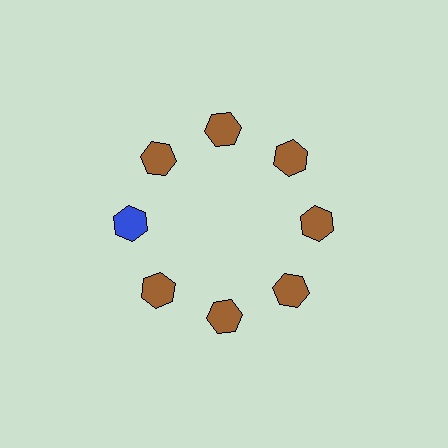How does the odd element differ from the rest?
It has a different color: blue instead of brown.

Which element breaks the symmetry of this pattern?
The blue hexagon at roughly the 9 o'clock position breaks the symmetry. All other shapes are brown hexagons.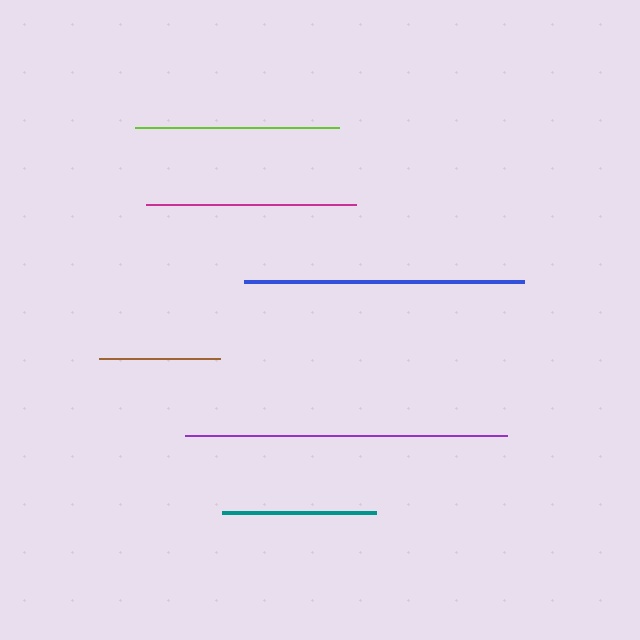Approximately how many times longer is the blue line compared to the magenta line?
The blue line is approximately 1.3 times the length of the magenta line.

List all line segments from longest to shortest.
From longest to shortest: purple, blue, magenta, lime, teal, brown.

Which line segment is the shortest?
The brown line is the shortest at approximately 122 pixels.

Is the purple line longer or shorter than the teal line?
The purple line is longer than the teal line.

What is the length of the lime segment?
The lime segment is approximately 204 pixels long.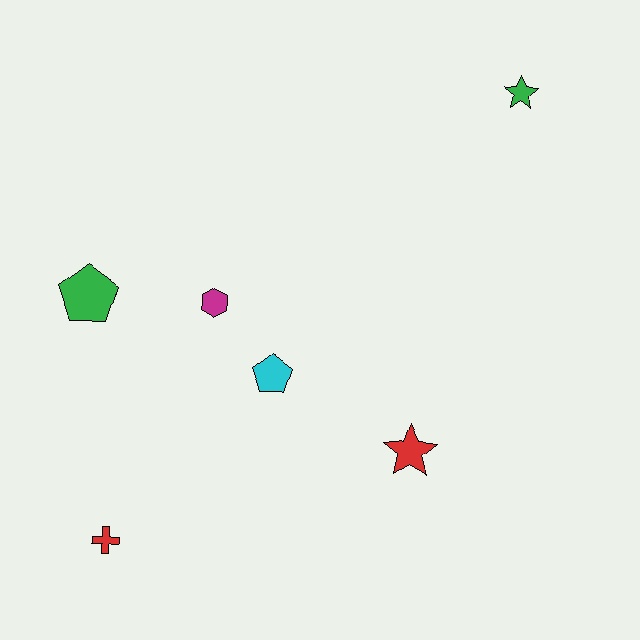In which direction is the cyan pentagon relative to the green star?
The cyan pentagon is below the green star.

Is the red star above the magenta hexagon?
No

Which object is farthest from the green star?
The red cross is farthest from the green star.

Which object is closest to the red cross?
The cyan pentagon is closest to the red cross.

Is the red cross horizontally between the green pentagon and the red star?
Yes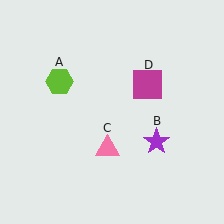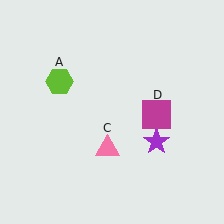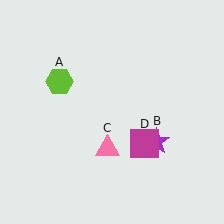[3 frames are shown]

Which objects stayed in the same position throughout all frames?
Lime hexagon (object A) and purple star (object B) and pink triangle (object C) remained stationary.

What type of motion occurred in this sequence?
The magenta square (object D) rotated clockwise around the center of the scene.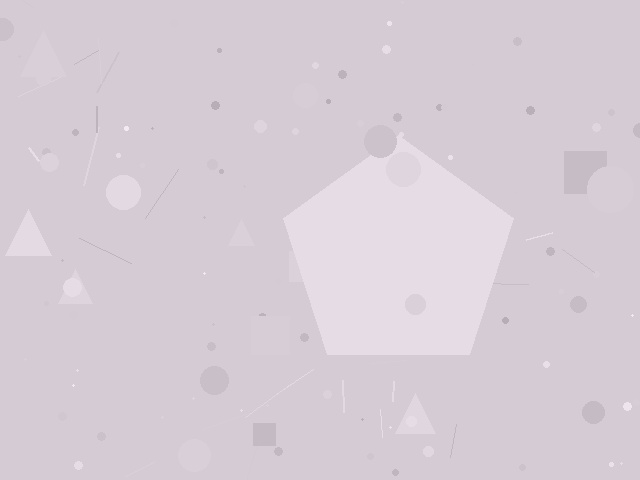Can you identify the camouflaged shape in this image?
The camouflaged shape is a pentagon.